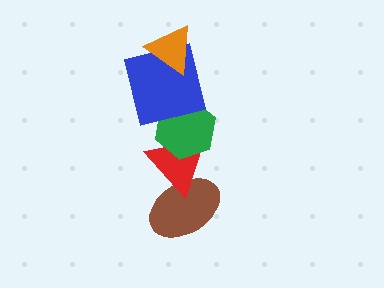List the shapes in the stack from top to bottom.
From top to bottom: the orange triangle, the blue square, the green hexagon, the red triangle, the brown ellipse.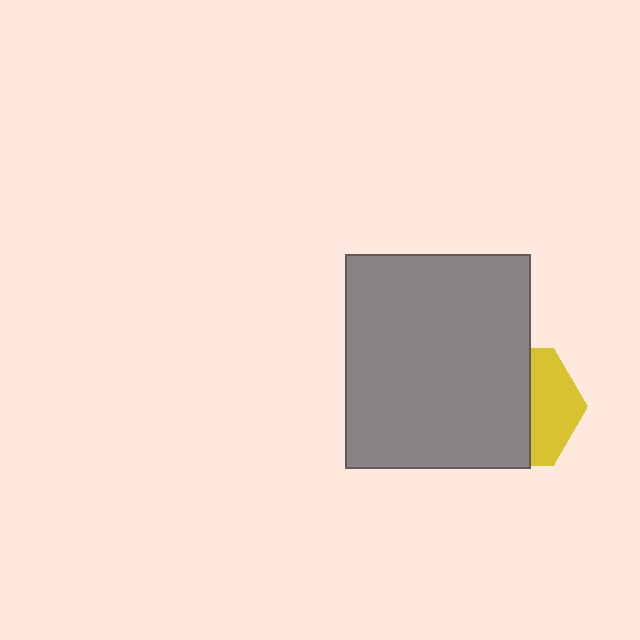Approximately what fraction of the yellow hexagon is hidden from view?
Roughly 62% of the yellow hexagon is hidden behind the gray rectangle.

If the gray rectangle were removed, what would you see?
You would see the complete yellow hexagon.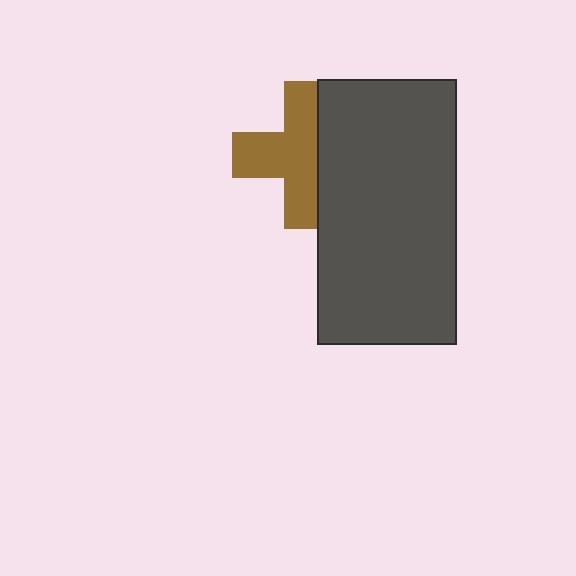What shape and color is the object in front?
The object in front is a dark gray rectangle.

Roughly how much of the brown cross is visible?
About half of it is visible (roughly 64%).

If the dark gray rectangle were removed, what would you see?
You would see the complete brown cross.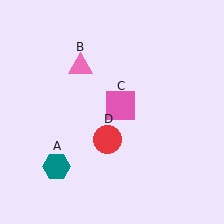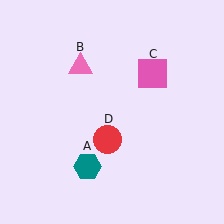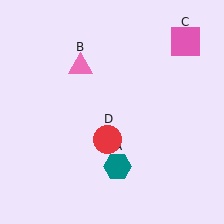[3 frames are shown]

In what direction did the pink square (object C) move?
The pink square (object C) moved up and to the right.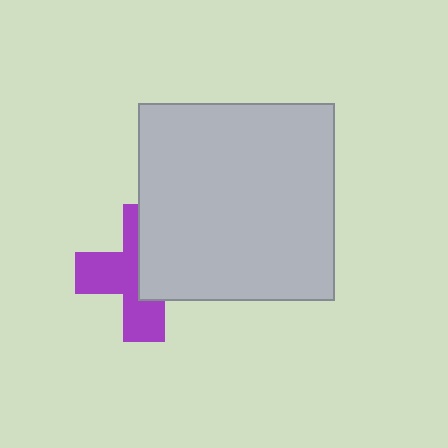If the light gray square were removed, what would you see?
You would see the complete purple cross.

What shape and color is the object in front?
The object in front is a light gray square.